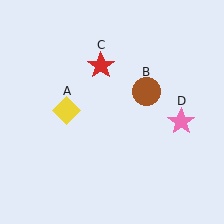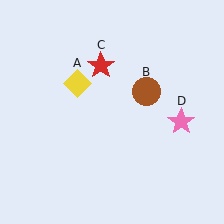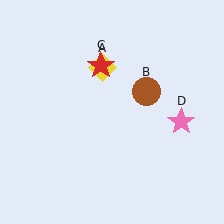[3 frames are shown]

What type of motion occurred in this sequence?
The yellow diamond (object A) rotated clockwise around the center of the scene.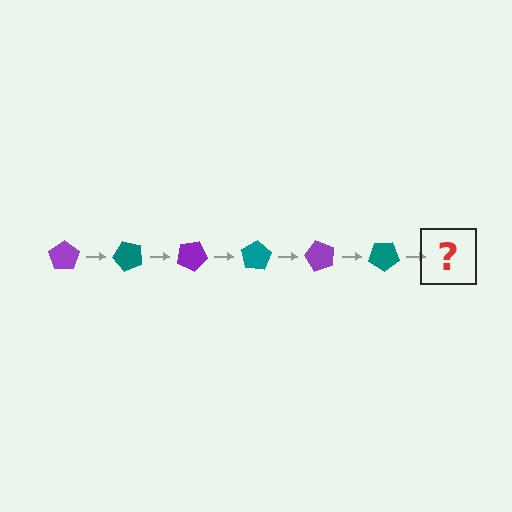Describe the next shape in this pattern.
It should be a purple pentagon, rotated 300 degrees from the start.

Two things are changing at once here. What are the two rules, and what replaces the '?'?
The two rules are that it rotates 50 degrees each step and the color cycles through purple and teal. The '?' should be a purple pentagon, rotated 300 degrees from the start.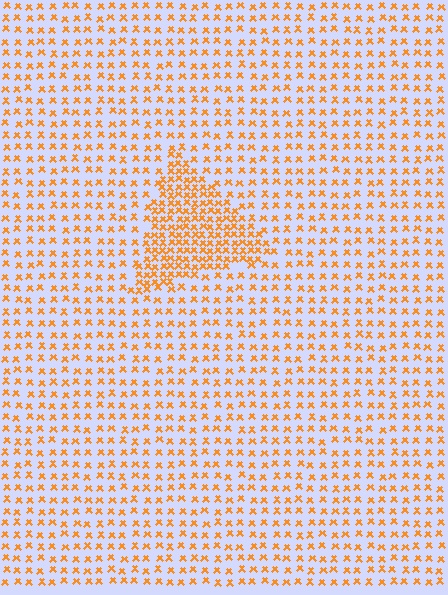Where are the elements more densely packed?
The elements are more densely packed inside the triangle boundary.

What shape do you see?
I see a triangle.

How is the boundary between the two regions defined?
The boundary is defined by a change in element density (approximately 2.2x ratio). All elements are the same color, size, and shape.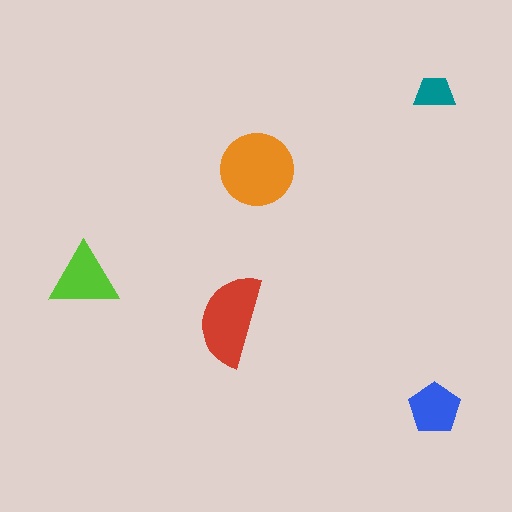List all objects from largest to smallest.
The orange circle, the red semicircle, the lime triangle, the blue pentagon, the teal trapezoid.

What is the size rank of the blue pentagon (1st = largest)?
4th.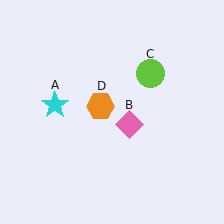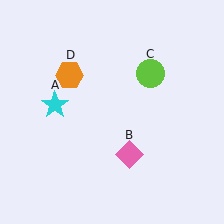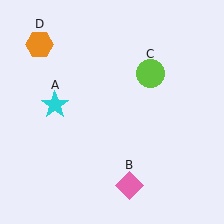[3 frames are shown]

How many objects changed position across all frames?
2 objects changed position: pink diamond (object B), orange hexagon (object D).